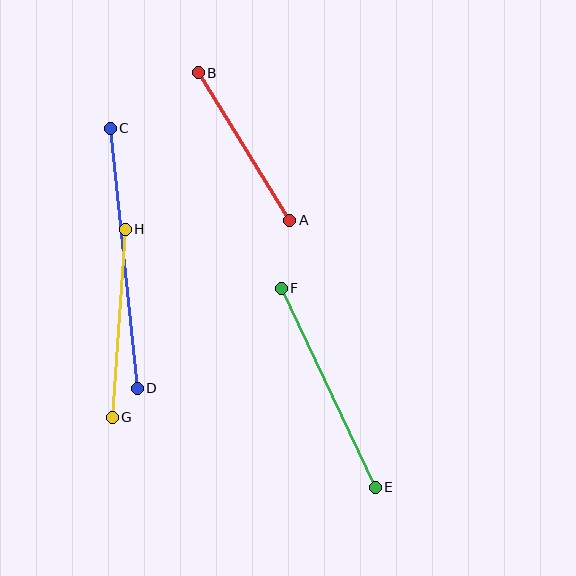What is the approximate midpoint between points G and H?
The midpoint is at approximately (119, 323) pixels.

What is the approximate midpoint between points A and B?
The midpoint is at approximately (244, 146) pixels.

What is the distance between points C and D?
The distance is approximately 261 pixels.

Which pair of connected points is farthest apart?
Points C and D are farthest apart.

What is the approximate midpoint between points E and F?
The midpoint is at approximately (328, 388) pixels.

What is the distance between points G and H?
The distance is approximately 188 pixels.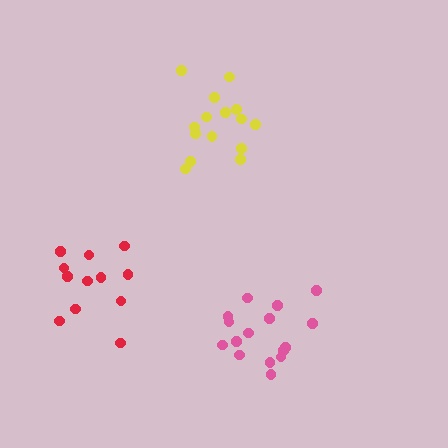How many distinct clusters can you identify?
There are 3 distinct clusters.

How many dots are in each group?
Group 1: 16 dots, Group 2: 12 dots, Group 3: 15 dots (43 total).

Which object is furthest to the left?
The red cluster is leftmost.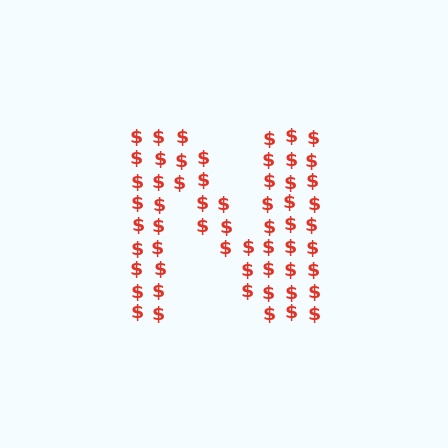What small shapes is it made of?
It is made of small dollar signs.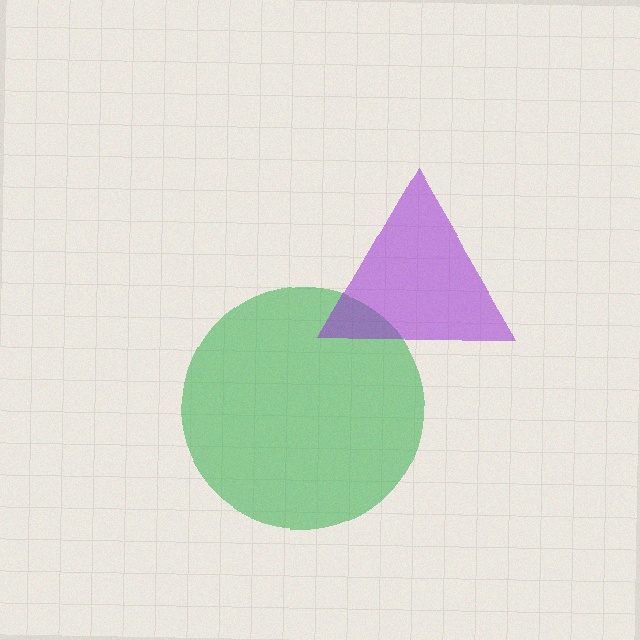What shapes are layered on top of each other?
The layered shapes are: a green circle, a purple triangle.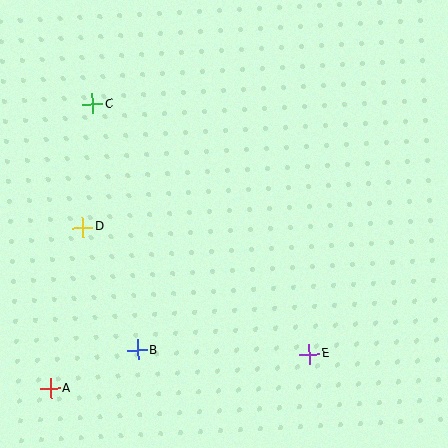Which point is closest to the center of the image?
Point D at (83, 227) is closest to the center.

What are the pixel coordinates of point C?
Point C is at (92, 104).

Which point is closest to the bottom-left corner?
Point A is closest to the bottom-left corner.